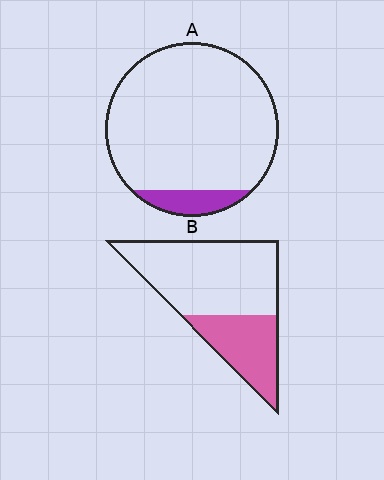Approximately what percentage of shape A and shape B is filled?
A is approximately 10% and B is approximately 35%.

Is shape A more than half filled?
No.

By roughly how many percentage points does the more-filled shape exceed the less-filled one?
By roughly 25 percentage points (B over A).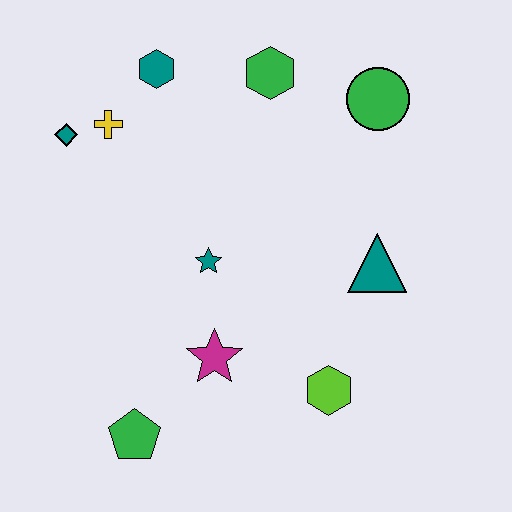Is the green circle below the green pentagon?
No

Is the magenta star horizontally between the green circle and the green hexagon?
No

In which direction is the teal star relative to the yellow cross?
The teal star is below the yellow cross.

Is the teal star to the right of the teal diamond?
Yes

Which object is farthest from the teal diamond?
The lime hexagon is farthest from the teal diamond.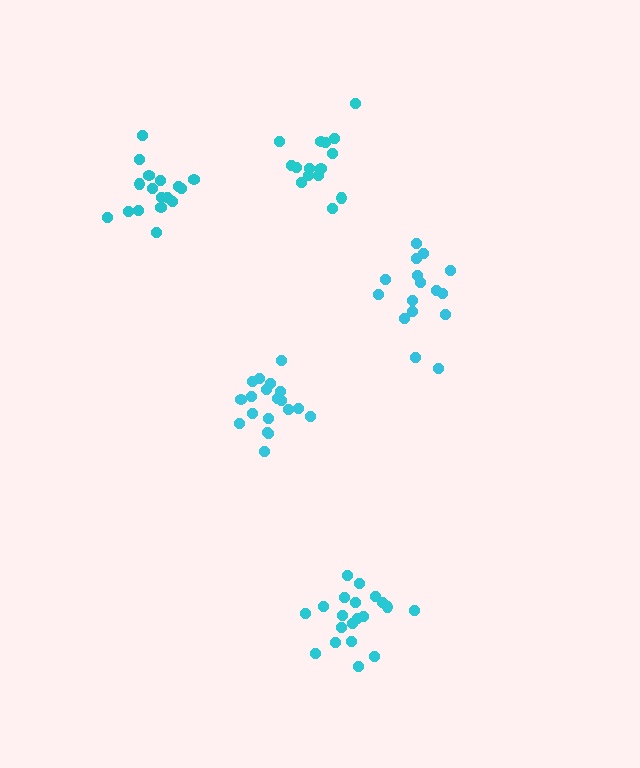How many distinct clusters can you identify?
There are 5 distinct clusters.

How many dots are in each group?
Group 1: 15 dots, Group 2: 16 dots, Group 3: 19 dots, Group 4: 17 dots, Group 5: 20 dots (87 total).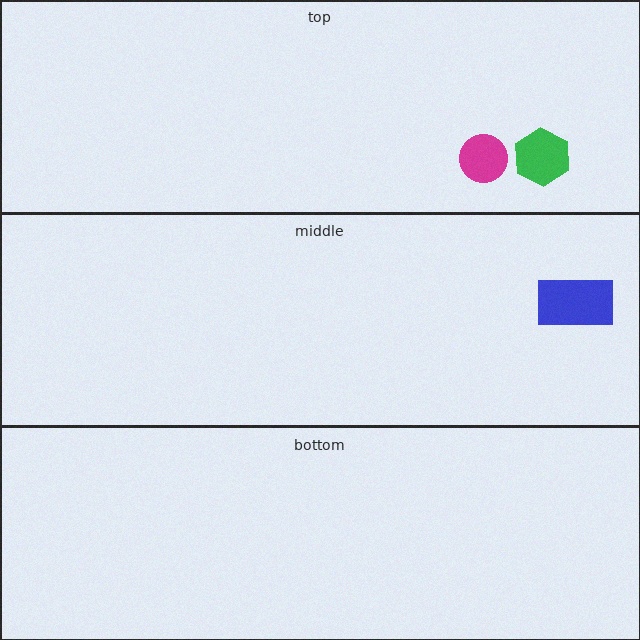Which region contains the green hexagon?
The top region.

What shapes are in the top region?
The magenta circle, the green hexagon.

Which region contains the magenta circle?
The top region.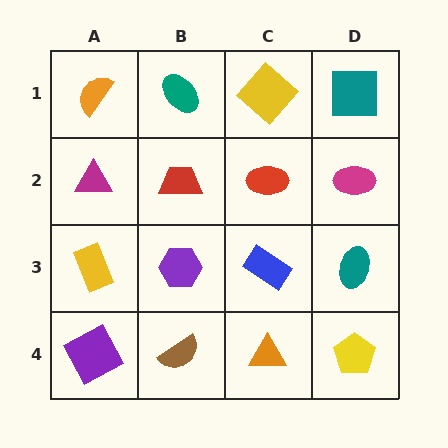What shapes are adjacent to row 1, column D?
A magenta ellipse (row 2, column D), a yellow diamond (row 1, column C).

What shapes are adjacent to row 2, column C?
A yellow diamond (row 1, column C), a blue rectangle (row 3, column C), a red trapezoid (row 2, column B), a magenta ellipse (row 2, column D).